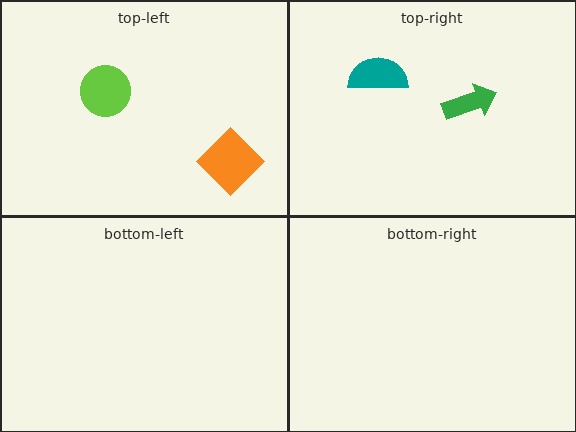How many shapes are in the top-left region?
2.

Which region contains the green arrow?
The top-right region.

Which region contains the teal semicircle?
The top-right region.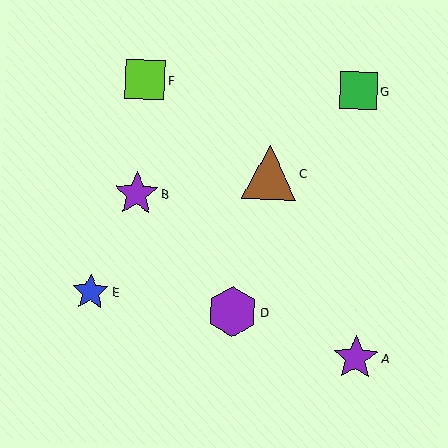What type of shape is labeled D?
Shape D is a purple hexagon.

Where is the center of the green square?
The center of the green square is at (359, 91).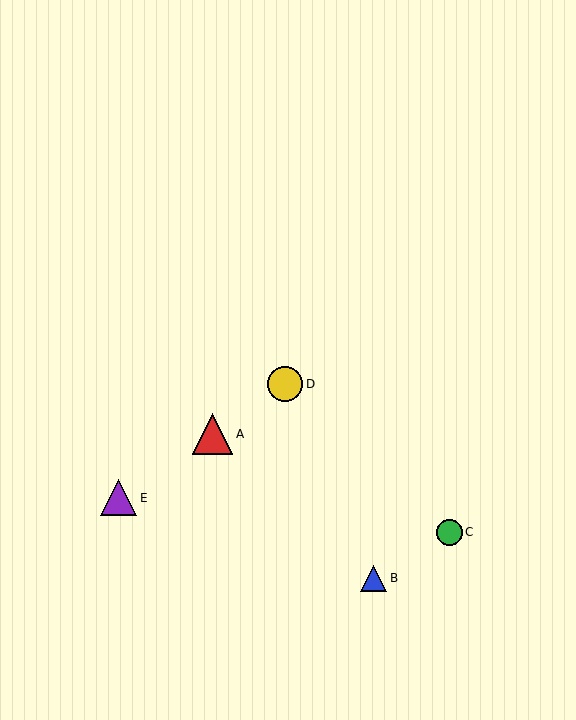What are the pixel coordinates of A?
Object A is at (212, 434).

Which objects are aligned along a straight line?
Objects A, D, E are aligned along a straight line.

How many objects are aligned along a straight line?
3 objects (A, D, E) are aligned along a straight line.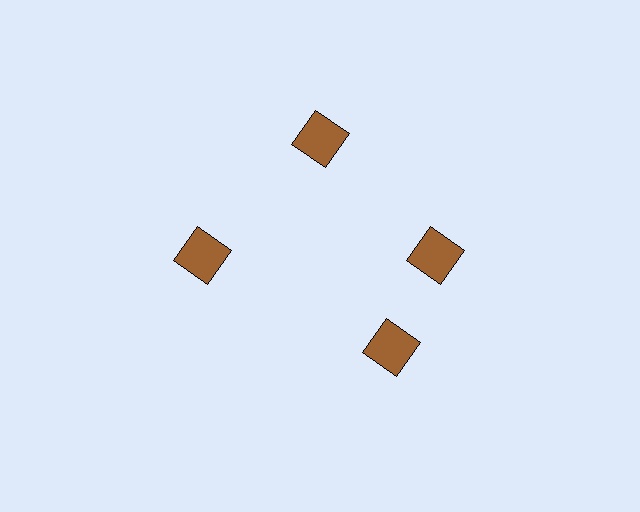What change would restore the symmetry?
The symmetry would be restored by rotating it back into even spacing with its neighbors so that all 4 squares sit at equal angles and equal distance from the center.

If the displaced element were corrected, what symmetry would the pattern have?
It would have 4-fold rotational symmetry — the pattern would map onto itself every 90 degrees.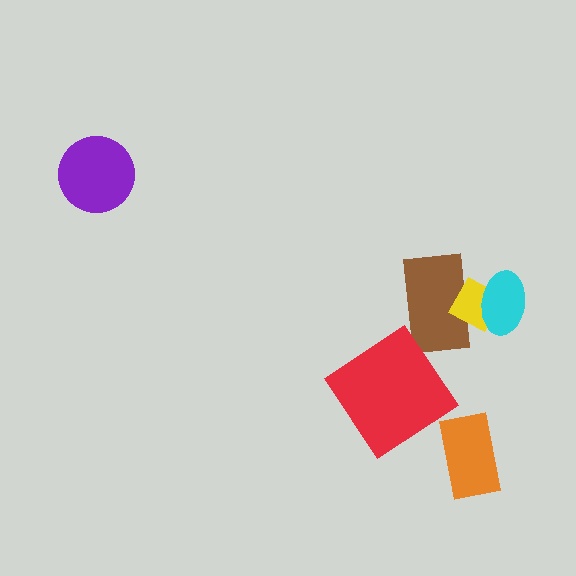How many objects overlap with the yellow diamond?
2 objects overlap with the yellow diamond.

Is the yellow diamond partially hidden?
Yes, it is partially covered by another shape.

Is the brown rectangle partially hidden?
Yes, it is partially covered by another shape.